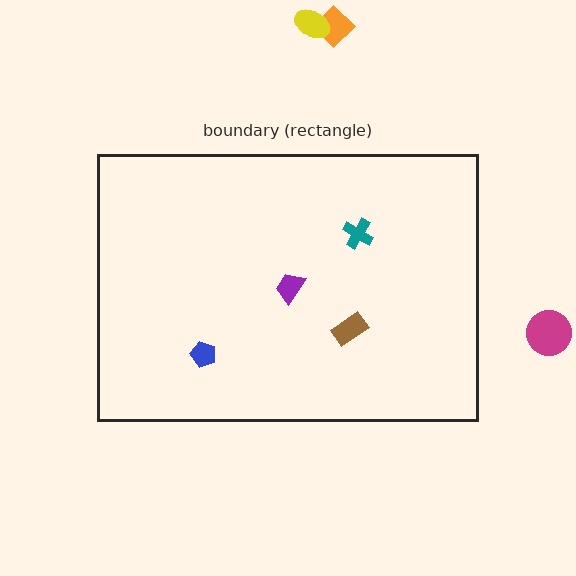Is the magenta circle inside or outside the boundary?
Outside.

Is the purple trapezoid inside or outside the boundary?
Inside.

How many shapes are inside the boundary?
4 inside, 3 outside.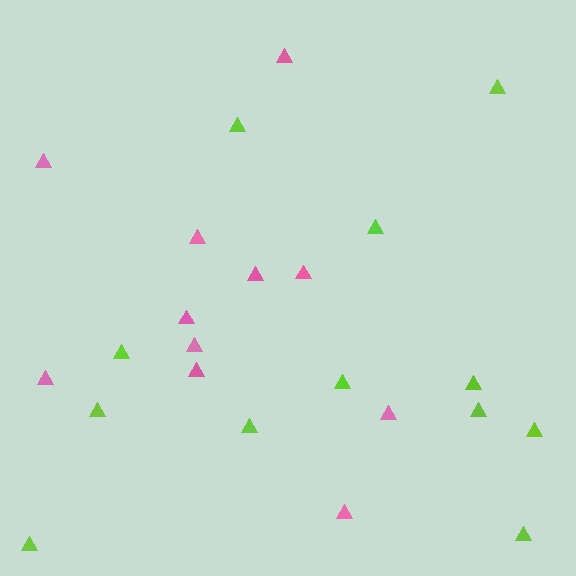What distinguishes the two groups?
There are 2 groups: one group of pink triangles (11) and one group of lime triangles (12).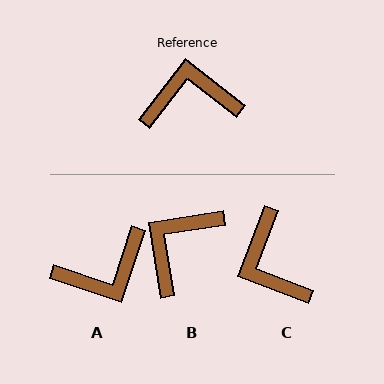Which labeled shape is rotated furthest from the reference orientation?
A, about 160 degrees away.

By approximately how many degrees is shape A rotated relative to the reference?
Approximately 160 degrees clockwise.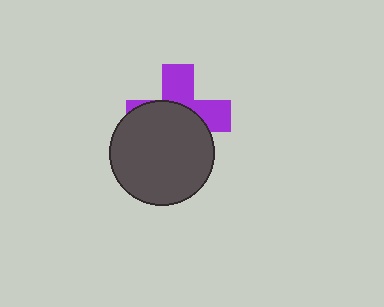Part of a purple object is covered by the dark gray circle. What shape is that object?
It is a cross.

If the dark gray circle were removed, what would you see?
You would see the complete purple cross.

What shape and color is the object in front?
The object in front is a dark gray circle.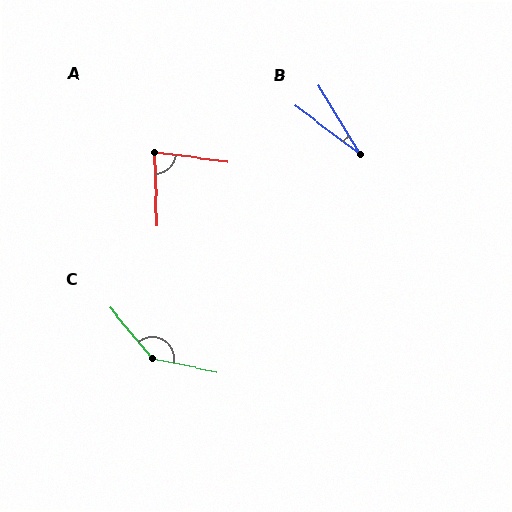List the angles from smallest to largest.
B (23°), A (81°), C (141°).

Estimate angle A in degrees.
Approximately 81 degrees.